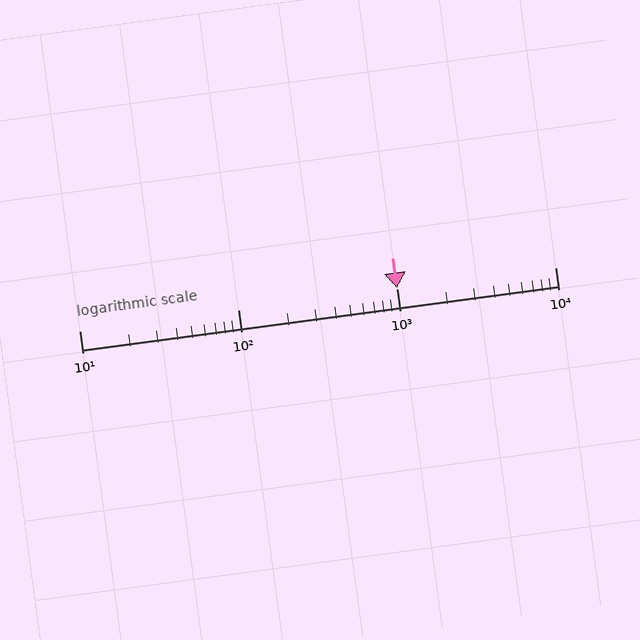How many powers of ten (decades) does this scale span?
The scale spans 3 decades, from 10 to 10000.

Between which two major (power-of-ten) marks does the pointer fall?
The pointer is between 1000 and 10000.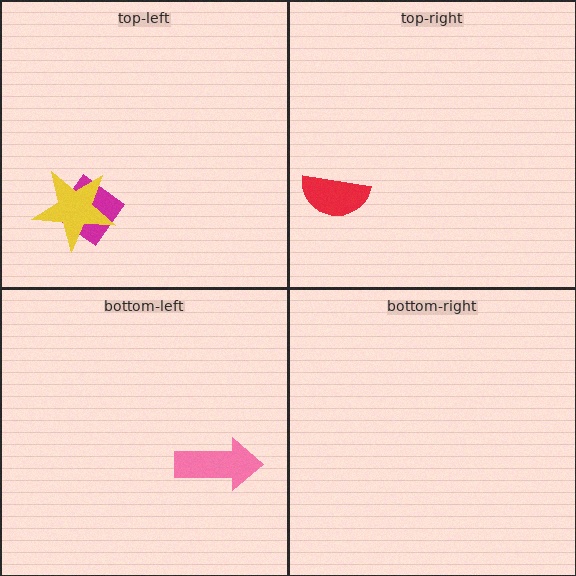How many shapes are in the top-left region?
2.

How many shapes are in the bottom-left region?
1.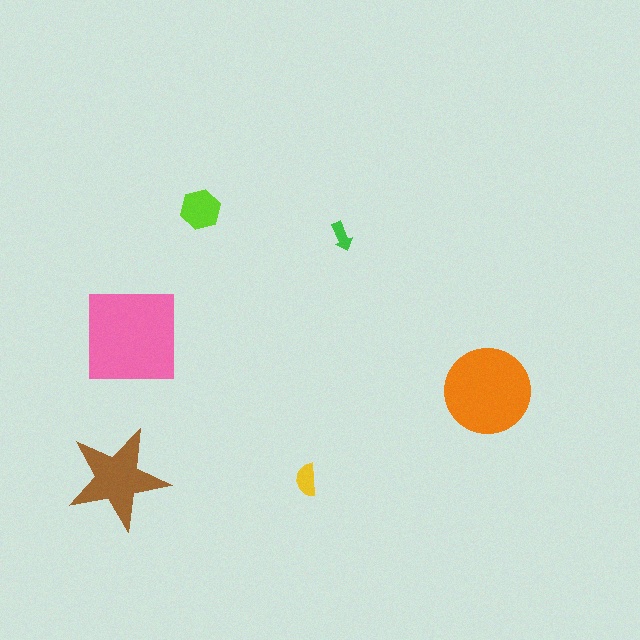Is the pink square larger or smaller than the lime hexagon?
Larger.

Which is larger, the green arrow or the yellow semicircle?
The yellow semicircle.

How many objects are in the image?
There are 6 objects in the image.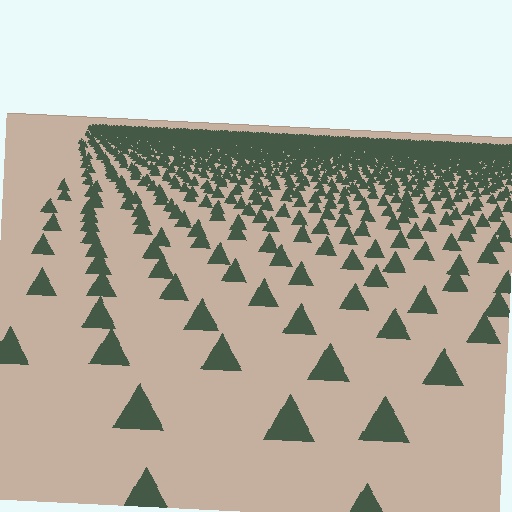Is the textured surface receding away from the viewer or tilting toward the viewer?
The surface is receding away from the viewer. Texture elements get smaller and denser toward the top.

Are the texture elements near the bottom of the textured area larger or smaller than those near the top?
Larger. Near the bottom, elements are closer to the viewer and appear at a bigger on-screen size.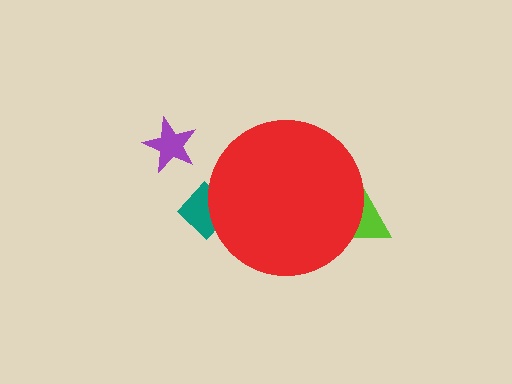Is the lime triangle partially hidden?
Yes, the lime triangle is partially hidden behind the red circle.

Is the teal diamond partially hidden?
Yes, the teal diamond is partially hidden behind the red circle.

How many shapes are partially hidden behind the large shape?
2 shapes are partially hidden.